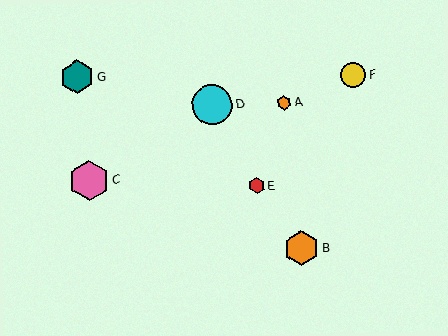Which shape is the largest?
The pink hexagon (labeled C) is the largest.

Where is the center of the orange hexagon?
The center of the orange hexagon is at (284, 103).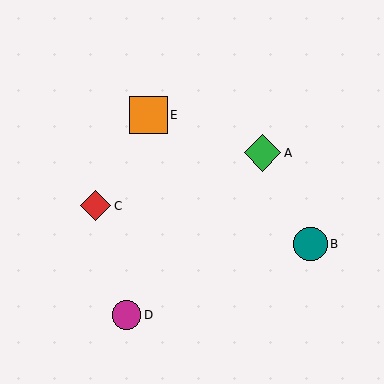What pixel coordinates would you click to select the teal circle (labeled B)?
Click at (310, 244) to select the teal circle B.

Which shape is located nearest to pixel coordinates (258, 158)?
The green diamond (labeled A) at (263, 153) is nearest to that location.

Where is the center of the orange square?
The center of the orange square is at (148, 115).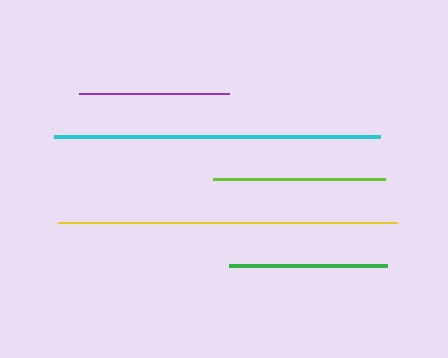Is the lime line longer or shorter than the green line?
The lime line is longer than the green line.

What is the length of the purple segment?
The purple segment is approximately 150 pixels long.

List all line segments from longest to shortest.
From longest to shortest: yellow, cyan, lime, green, purple.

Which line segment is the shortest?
The purple line is the shortest at approximately 150 pixels.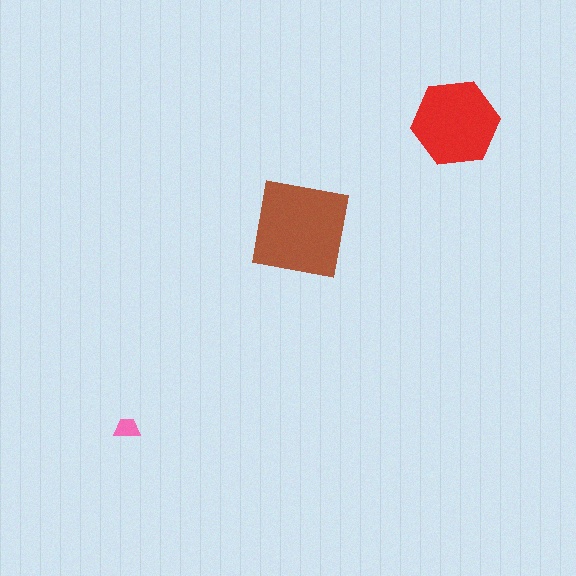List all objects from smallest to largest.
The pink trapezoid, the red hexagon, the brown square.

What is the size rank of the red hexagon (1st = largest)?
2nd.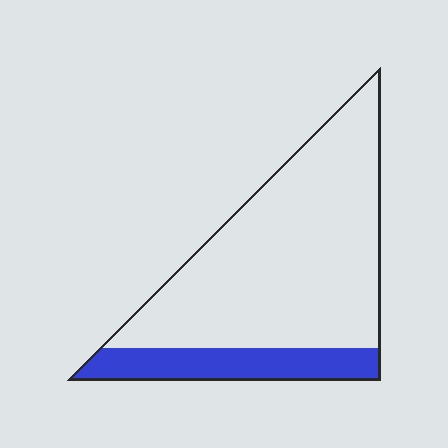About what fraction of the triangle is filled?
About one fifth (1/5).